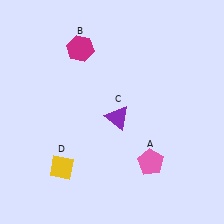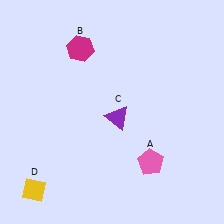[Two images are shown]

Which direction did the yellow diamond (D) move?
The yellow diamond (D) moved left.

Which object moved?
The yellow diamond (D) moved left.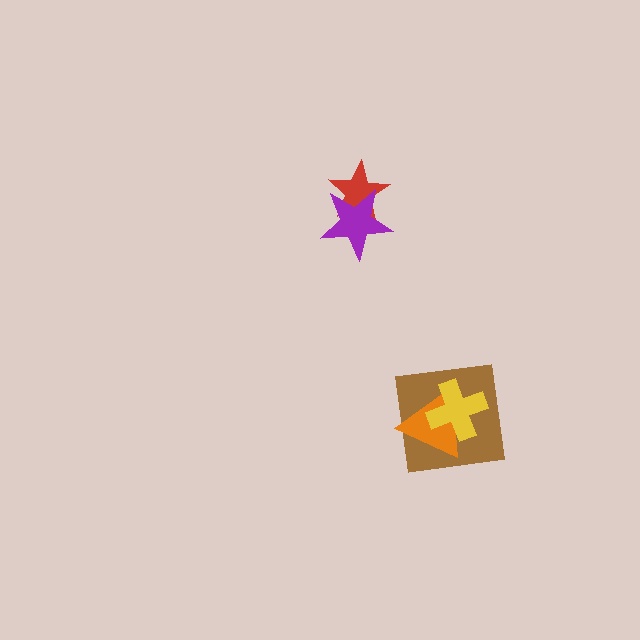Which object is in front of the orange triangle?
The yellow cross is in front of the orange triangle.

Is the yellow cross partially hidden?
No, no other shape covers it.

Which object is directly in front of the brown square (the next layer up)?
The orange triangle is directly in front of the brown square.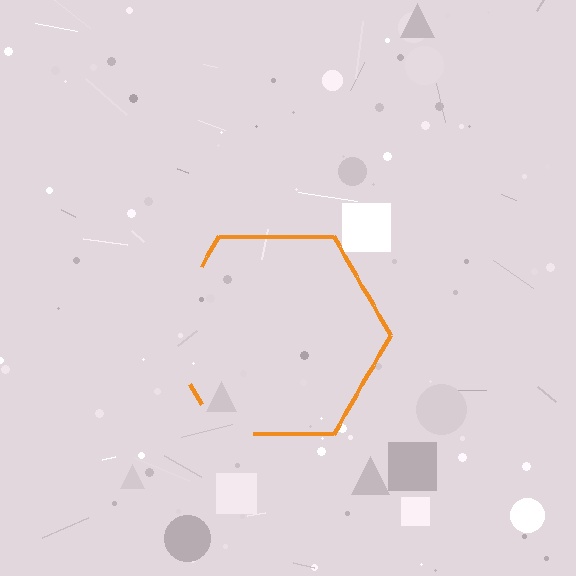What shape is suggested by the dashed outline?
The dashed outline suggests a hexagon.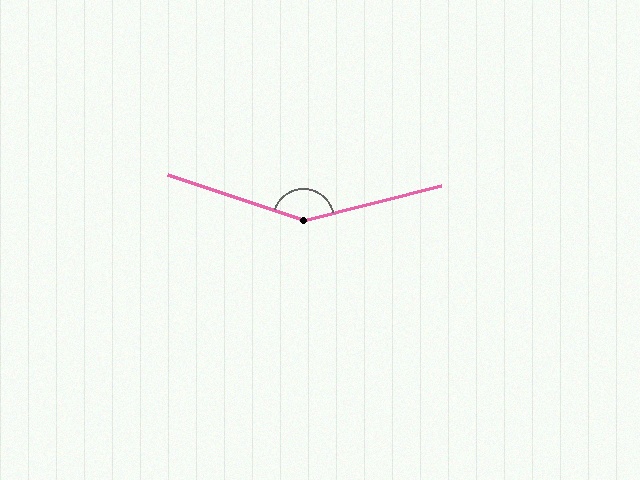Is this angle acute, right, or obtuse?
It is obtuse.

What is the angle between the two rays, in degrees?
Approximately 148 degrees.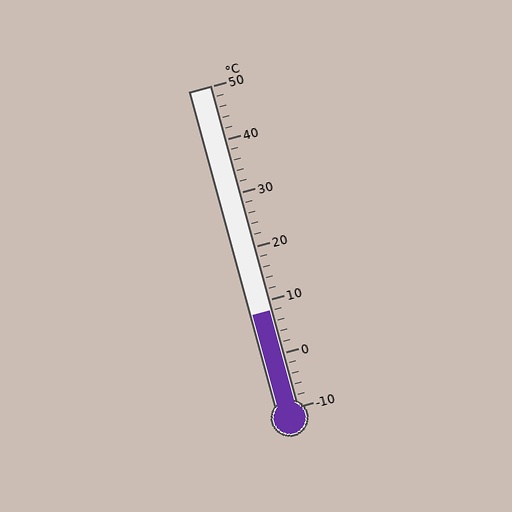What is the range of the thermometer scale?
The thermometer scale ranges from -10°C to 50°C.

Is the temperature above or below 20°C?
The temperature is below 20°C.